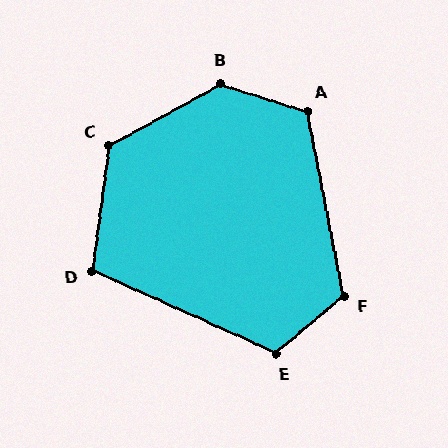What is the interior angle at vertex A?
Approximately 119 degrees (obtuse).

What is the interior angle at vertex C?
Approximately 126 degrees (obtuse).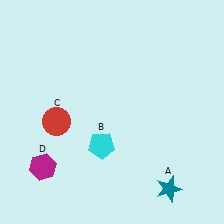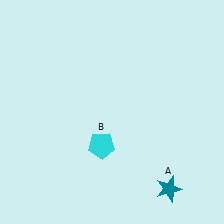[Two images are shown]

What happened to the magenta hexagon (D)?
The magenta hexagon (D) was removed in Image 2. It was in the bottom-left area of Image 1.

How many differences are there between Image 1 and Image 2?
There are 2 differences between the two images.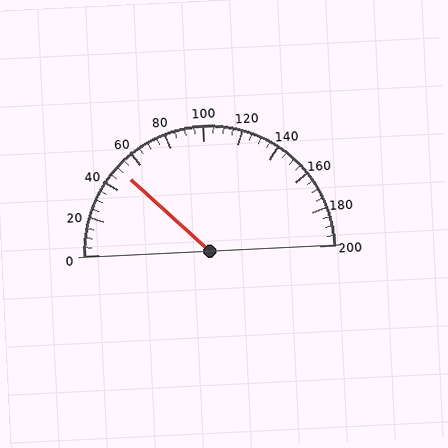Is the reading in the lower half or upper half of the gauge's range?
The reading is in the lower half of the range (0 to 200).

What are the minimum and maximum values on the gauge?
The gauge ranges from 0 to 200.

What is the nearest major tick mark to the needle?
The nearest major tick mark is 40.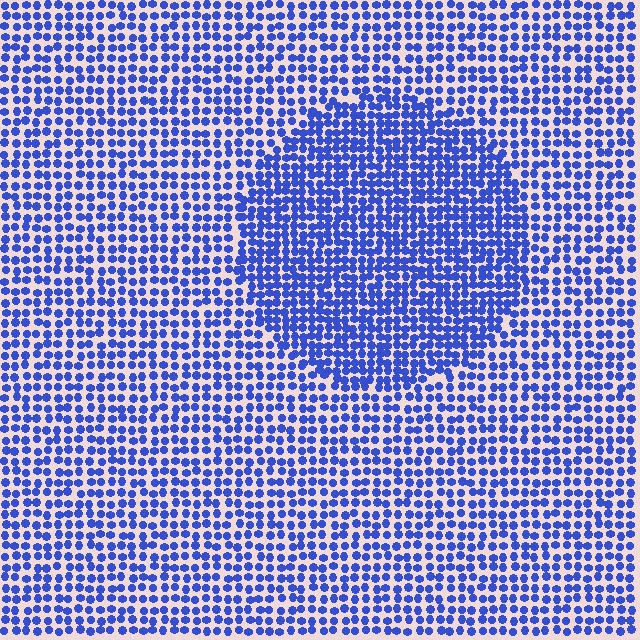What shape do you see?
I see a circle.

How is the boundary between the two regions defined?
The boundary is defined by a change in element density (approximately 1.5x ratio). All elements are the same color, size, and shape.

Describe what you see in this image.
The image contains small blue elements arranged at two different densities. A circle-shaped region is visible where the elements are more densely packed than the surrounding area.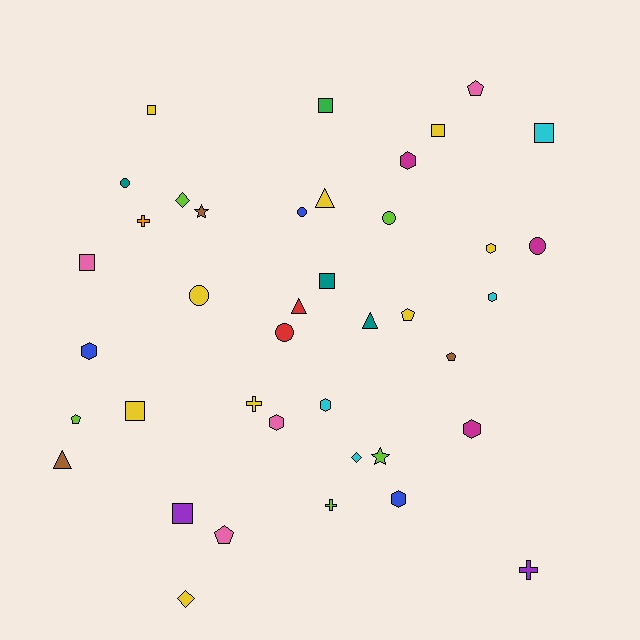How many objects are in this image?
There are 40 objects.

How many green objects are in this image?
There is 1 green object.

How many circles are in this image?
There are 6 circles.